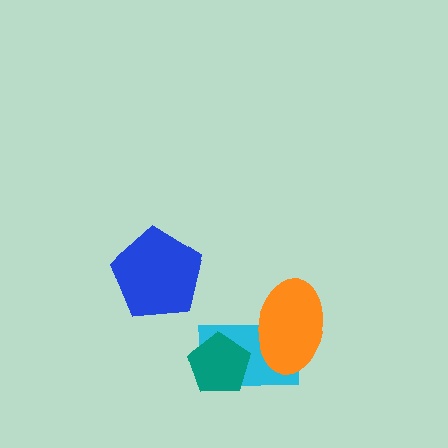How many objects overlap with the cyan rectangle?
2 objects overlap with the cyan rectangle.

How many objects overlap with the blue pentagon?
0 objects overlap with the blue pentagon.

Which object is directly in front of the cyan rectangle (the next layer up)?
The teal pentagon is directly in front of the cyan rectangle.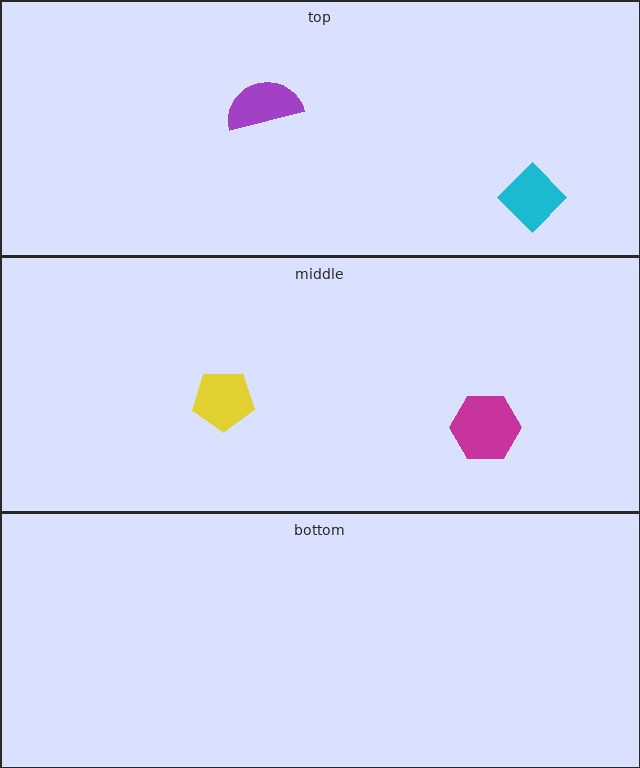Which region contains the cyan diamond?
The top region.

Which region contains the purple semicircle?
The top region.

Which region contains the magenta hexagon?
The middle region.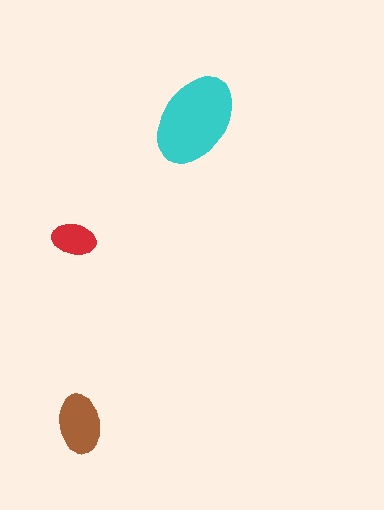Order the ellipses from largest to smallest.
the cyan one, the brown one, the red one.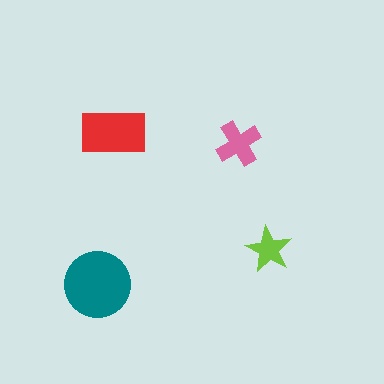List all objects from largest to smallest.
The teal circle, the red rectangle, the pink cross, the lime star.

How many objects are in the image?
There are 4 objects in the image.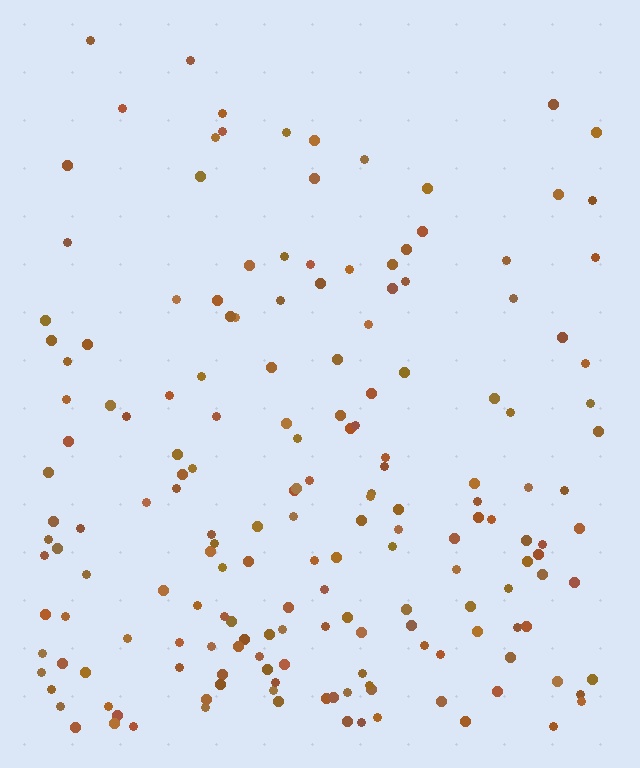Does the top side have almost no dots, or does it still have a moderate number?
Still a moderate number, just noticeably fewer than the bottom.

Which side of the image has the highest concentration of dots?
The bottom.